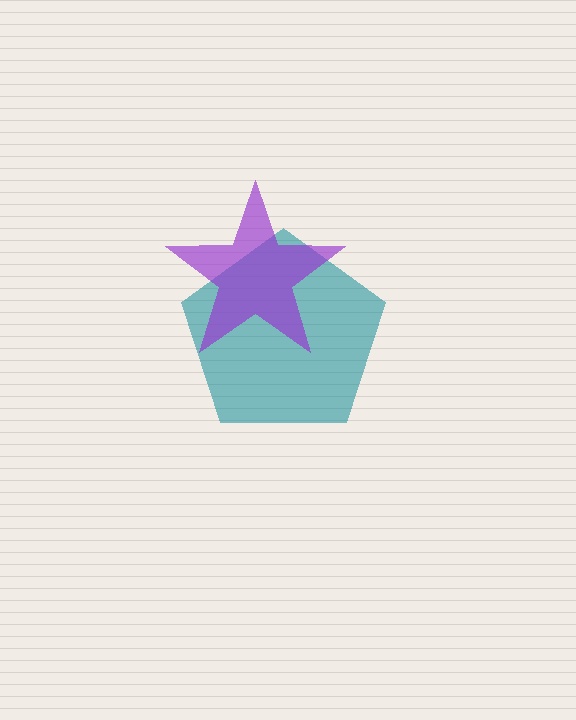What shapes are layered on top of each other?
The layered shapes are: a teal pentagon, a purple star.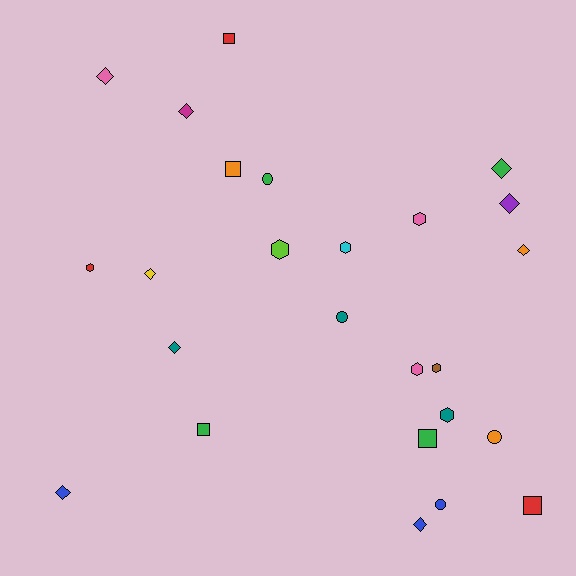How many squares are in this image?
There are 5 squares.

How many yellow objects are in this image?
There is 1 yellow object.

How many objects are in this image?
There are 25 objects.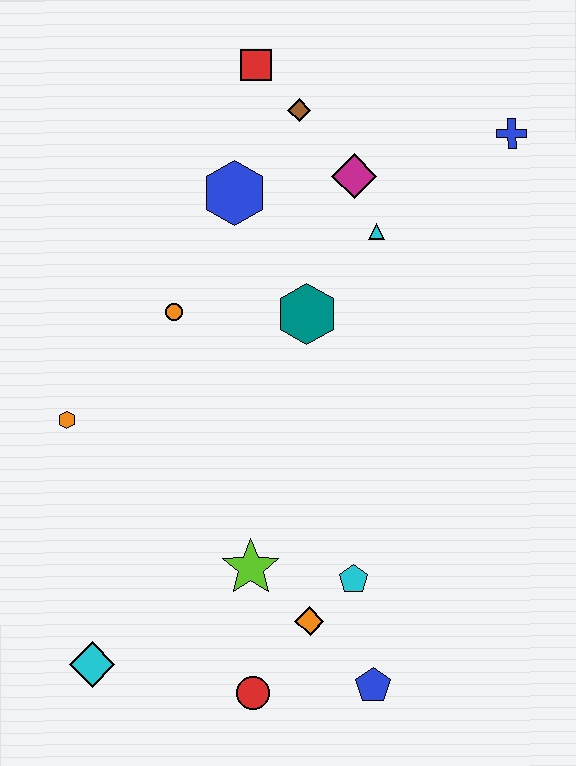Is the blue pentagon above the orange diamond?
No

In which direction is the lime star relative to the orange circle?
The lime star is below the orange circle.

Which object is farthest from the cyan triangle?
The cyan diamond is farthest from the cyan triangle.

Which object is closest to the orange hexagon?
The orange circle is closest to the orange hexagon.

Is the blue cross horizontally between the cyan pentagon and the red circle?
No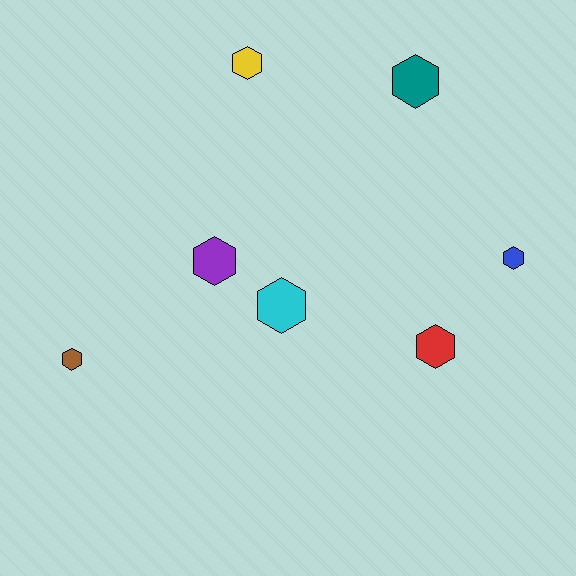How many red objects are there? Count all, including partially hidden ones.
There is 1 red object.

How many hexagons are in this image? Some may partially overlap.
There are 7 hexagons.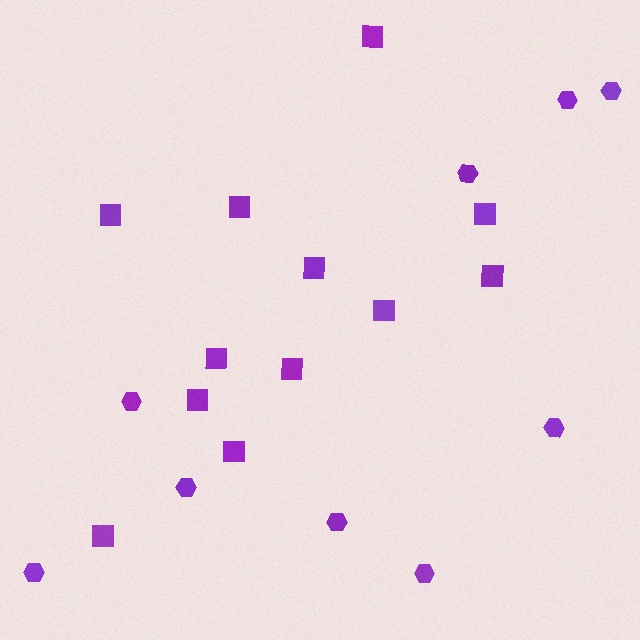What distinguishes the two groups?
There are 2 groups: one group of hexagons (9) and one group of squares (12).